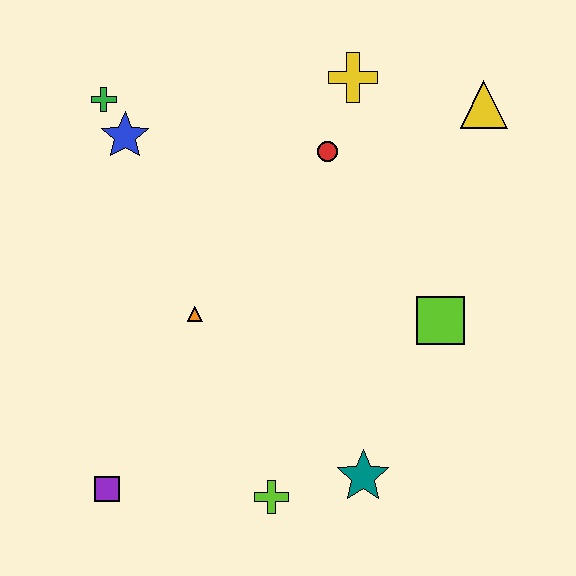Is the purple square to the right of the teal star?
No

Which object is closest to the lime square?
The teal star is closest to the lime square.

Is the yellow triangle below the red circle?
No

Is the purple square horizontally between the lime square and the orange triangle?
No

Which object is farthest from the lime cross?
The yellow triangle is farthest from the lime cross.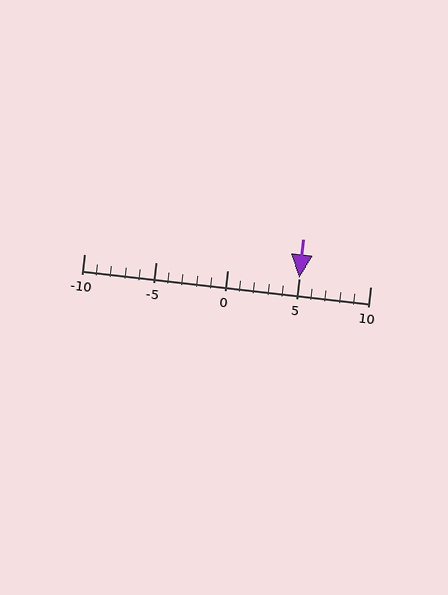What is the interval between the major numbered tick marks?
The major tick marks are spaced 5 units apart.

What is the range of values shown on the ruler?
The ruler shows values from -10 to 10.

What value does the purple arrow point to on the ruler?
The purple arrow points to approximately 5.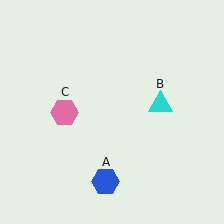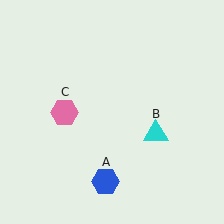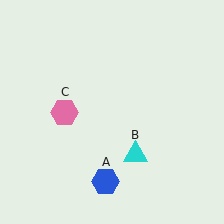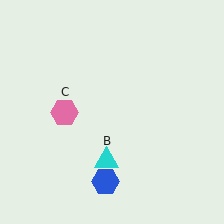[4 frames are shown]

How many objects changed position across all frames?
1 object changed position: cyan triangle (object B).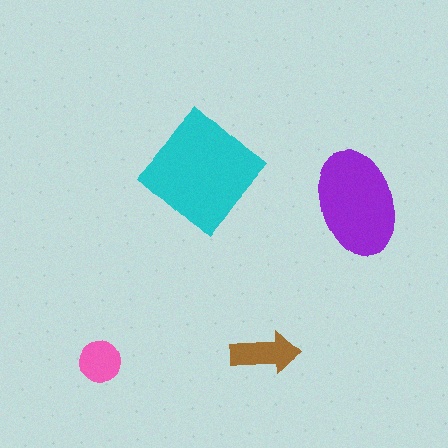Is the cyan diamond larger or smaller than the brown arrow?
Larger.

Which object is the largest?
The cyan diamond.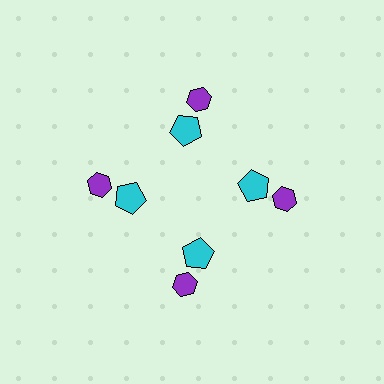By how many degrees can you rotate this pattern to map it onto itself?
The pattern maps onto itself every 90 degrees of rotation.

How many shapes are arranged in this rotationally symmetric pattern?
There are 8 shapes, arranged in 4 groups of 2.